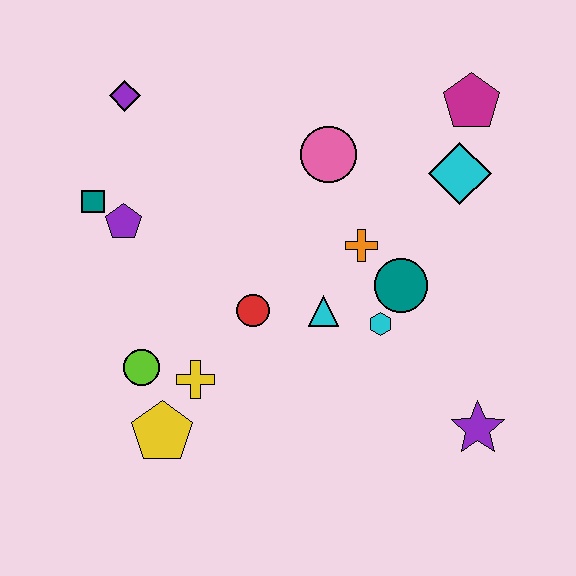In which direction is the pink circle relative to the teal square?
The pink circle is to the right of the teal square.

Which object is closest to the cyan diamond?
The magenta pentagon is closest to the cyan diamond.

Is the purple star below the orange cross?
Yes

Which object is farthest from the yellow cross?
The magenta pentagon is farthest from the yellow cross.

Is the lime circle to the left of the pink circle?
Yes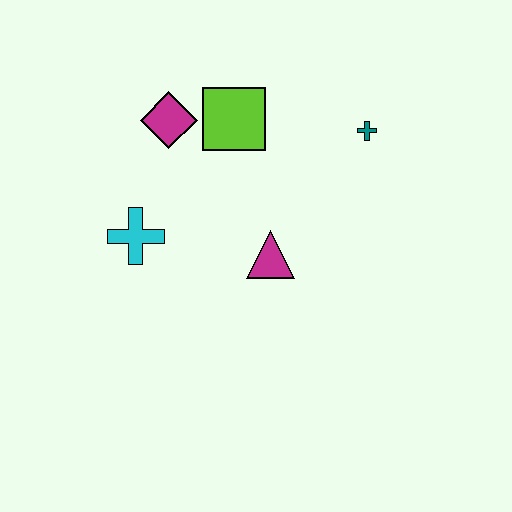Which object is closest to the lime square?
The magenta diamond is closest to the lime square.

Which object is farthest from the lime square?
The cyan cross is farthest from the lime square.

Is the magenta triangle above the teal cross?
No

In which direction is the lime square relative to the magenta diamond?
The lime square is to the right of the magenta diamond.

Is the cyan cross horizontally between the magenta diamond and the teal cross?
No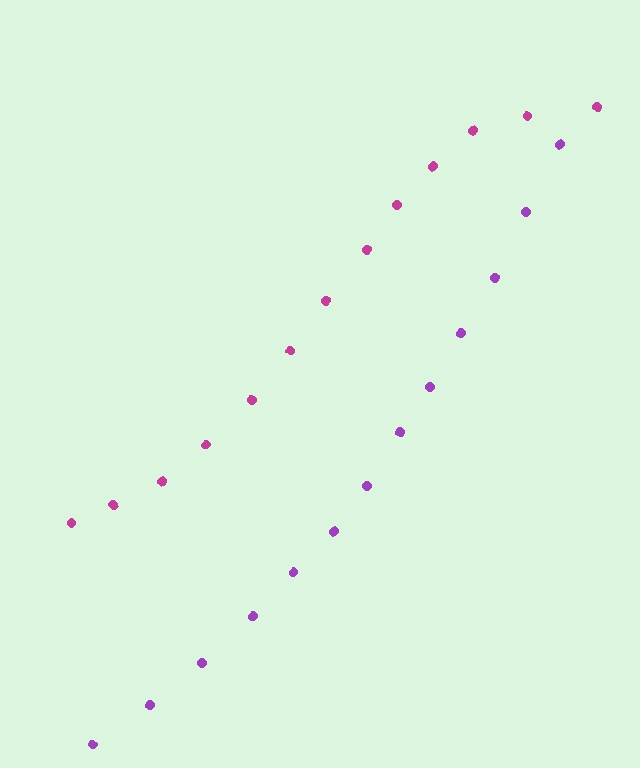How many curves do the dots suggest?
There are 2 distinct paths.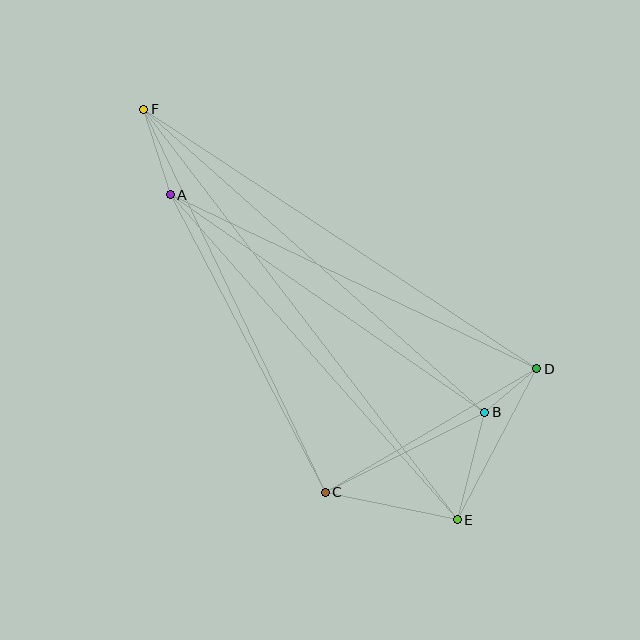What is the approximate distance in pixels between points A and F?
The distance between A and F is approximately 90 pixels.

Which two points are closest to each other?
Points B and D are closest to each other.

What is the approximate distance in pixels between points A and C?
The distance between A and C is approximately 335 pixels.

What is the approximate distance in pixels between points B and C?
The distance between B and C is approximately 179 pixels.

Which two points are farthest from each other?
Points E and F are farthest from each other.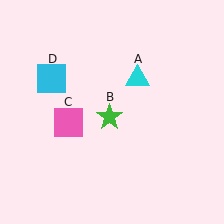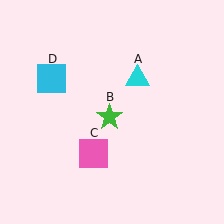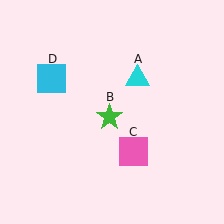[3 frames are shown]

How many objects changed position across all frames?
1 object changed position: pink square (object C).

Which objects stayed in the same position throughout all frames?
Cyan triangle (object A) and green star (object B) and cyan square (object D) remained stationary.